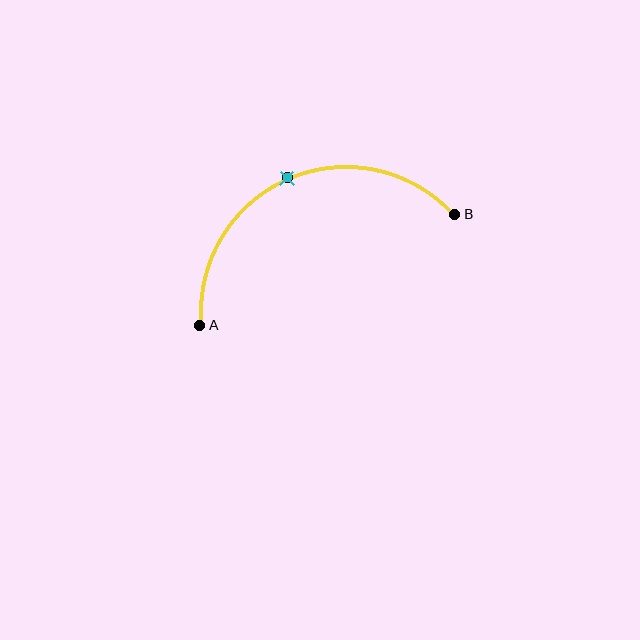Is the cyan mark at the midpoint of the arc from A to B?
Yes. The cyan mark lies on the arc at equal arc-length from both A and B — it is the arc midpoint.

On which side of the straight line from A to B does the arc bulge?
The arc bulges above the straight line connecting A and B.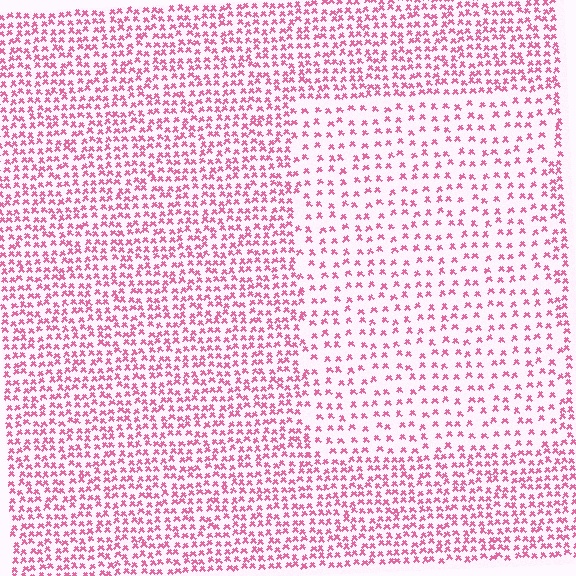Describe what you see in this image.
The image contains small pink elements arranged at two different densities. A rectangle-shaped region is visible where the elements are less densely packed than the surrounding area.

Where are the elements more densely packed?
The elements are more densely packed outside the rectangle boundary.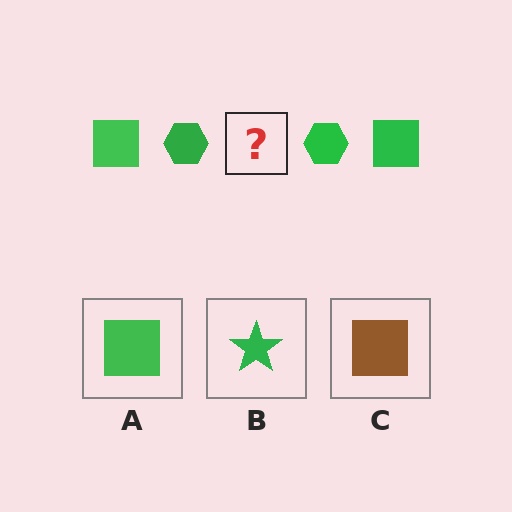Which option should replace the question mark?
Option A.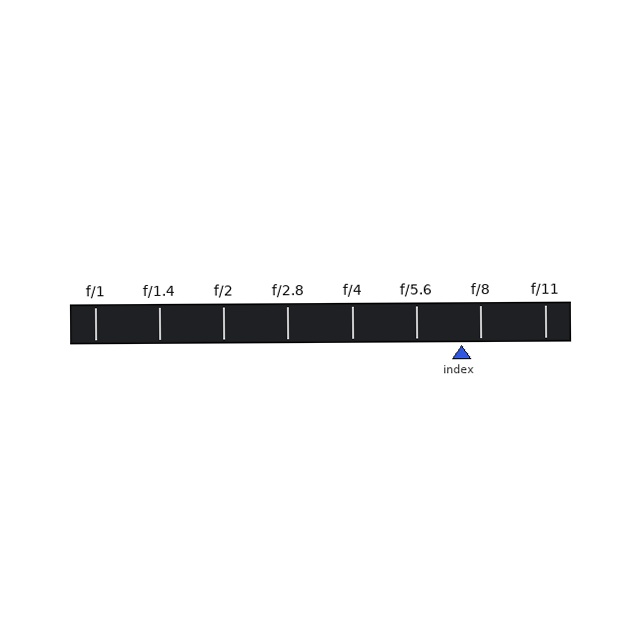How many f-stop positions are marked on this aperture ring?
There are 8 f-stop positions marked.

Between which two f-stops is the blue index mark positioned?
The index mark is between f/5.6 and f/8.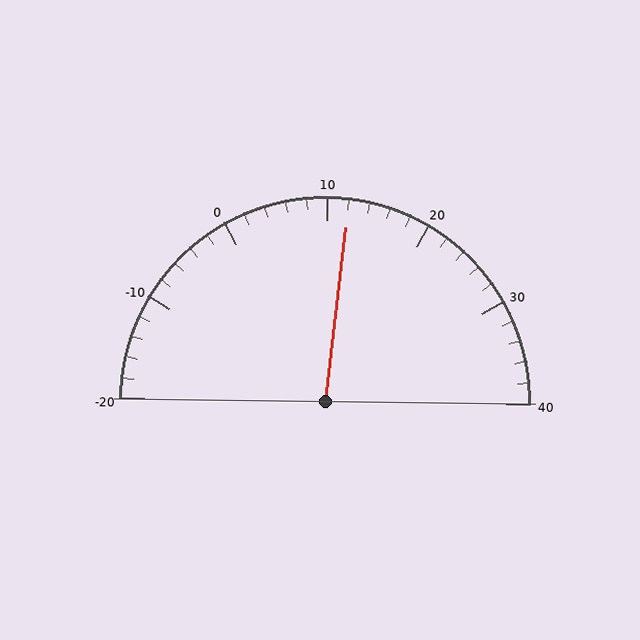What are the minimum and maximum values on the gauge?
The gauge ranges from -20 to 40.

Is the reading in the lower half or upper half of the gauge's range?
The reading is in the upper half of the range (-20 to 40).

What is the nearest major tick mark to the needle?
The nearest major tick mark is 10.